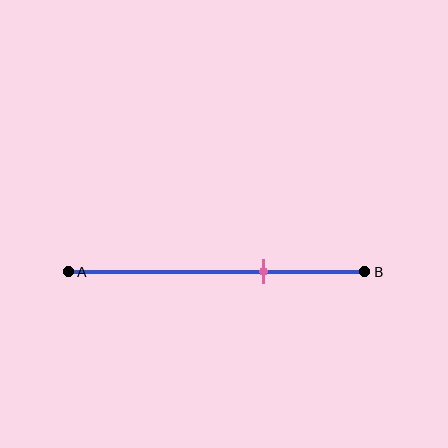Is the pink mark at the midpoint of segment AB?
No, the mark is at about 65% from A, not at the 50% midpoint.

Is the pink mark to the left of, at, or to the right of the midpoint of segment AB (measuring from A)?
The pink mark is to the right of the midpoint of segment AB.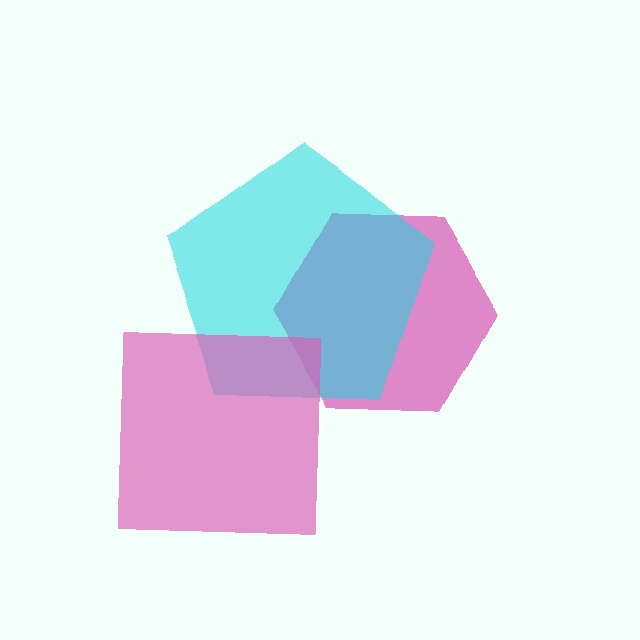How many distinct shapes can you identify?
There are 3 distinct shapes: a magenta hexagon, a cyan pentagon, a pink square.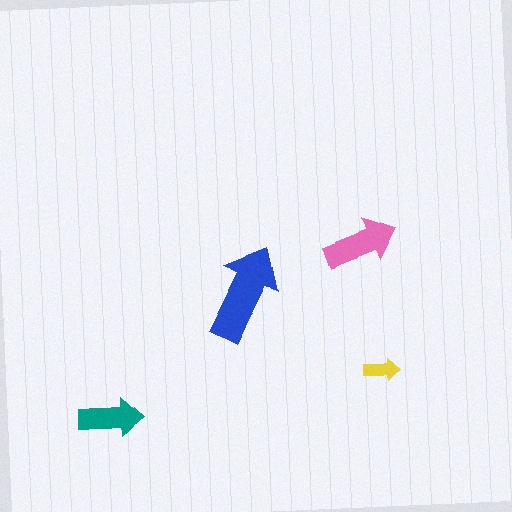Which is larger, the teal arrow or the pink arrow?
The pink one.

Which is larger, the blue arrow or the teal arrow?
The blue one.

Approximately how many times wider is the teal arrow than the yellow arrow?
About 2 times wider.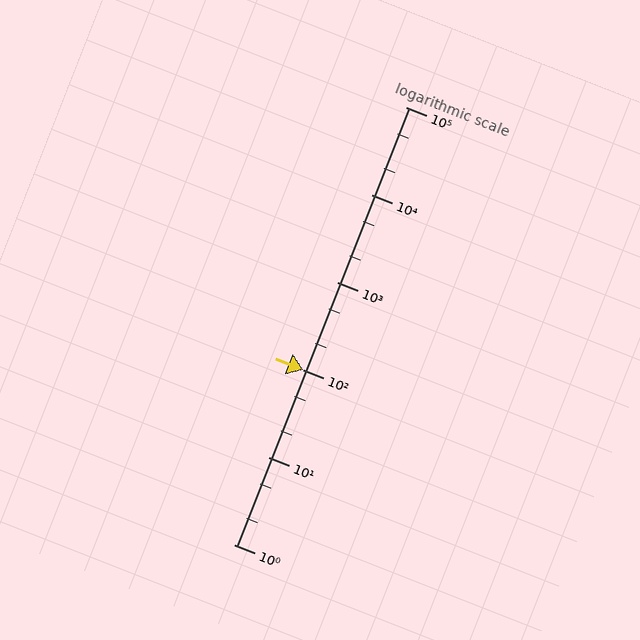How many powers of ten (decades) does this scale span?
The scale spans 5 decades, from 1 to 100000.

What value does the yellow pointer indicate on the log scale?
The pointer indicates approximately 100.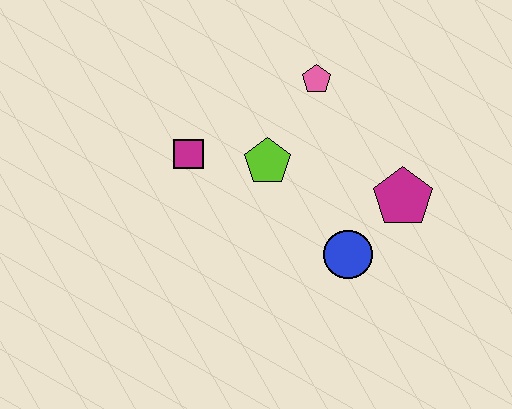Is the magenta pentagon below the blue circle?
No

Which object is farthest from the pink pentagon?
The blue circle is farthest from the pink pentagon.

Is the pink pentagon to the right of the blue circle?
No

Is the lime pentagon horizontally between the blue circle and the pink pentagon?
No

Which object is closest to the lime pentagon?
The magenta square is closest to the lime pentagon.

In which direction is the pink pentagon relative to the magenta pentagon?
The pink pentagon is above the magenta pentagon.